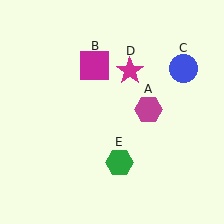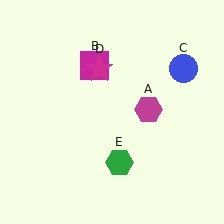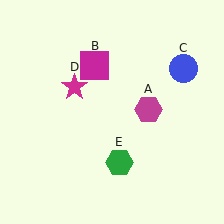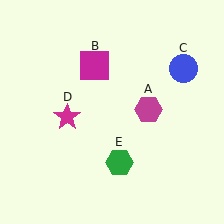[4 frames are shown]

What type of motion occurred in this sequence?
The magenta star (object D) rotated counterclockwise around the center of the scene.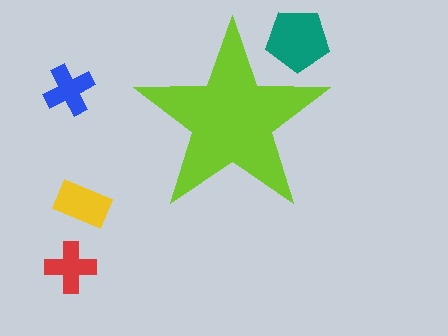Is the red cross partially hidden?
No, the red cross is fully visible.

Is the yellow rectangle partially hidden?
No, the yellow rectangle is fully visible.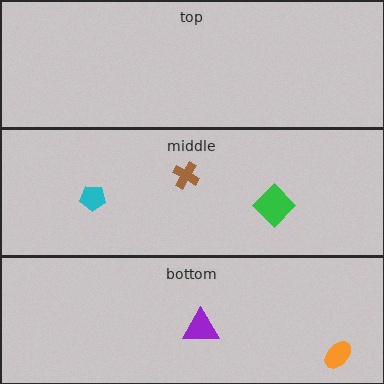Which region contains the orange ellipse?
The bottom region.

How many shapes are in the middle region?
3.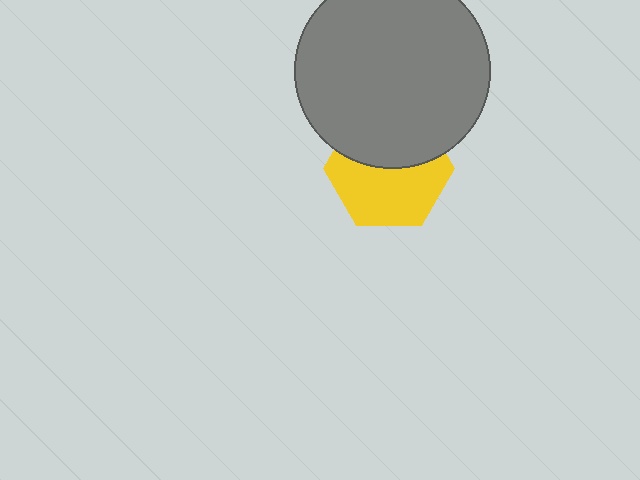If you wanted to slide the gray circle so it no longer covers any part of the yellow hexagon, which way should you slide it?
Slide it up — that is the most direct way to separate the two shapes.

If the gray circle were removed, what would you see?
You would see the complete yellow hexagon.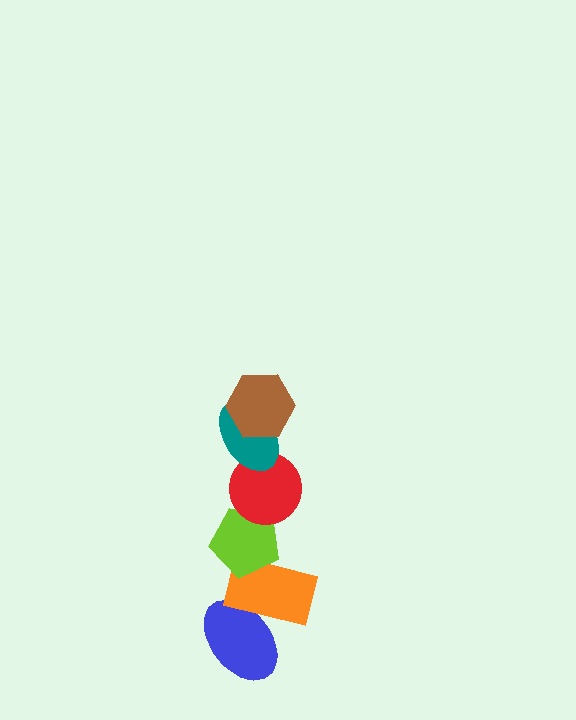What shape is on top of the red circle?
The teal ellipse is on top of the red circle.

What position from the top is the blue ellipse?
The blue ellipse is 6th from the top.